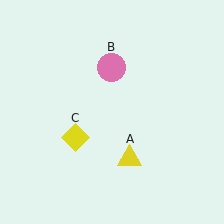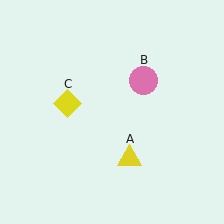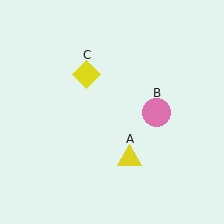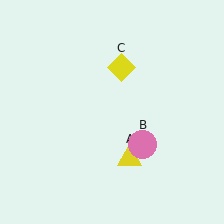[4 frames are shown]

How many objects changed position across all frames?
2 objects changed position: pink circle (object B), yellow diamond (object C).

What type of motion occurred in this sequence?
The pink circle (object B), yellow diamond (object C) rotated clockwise around the center of the scene.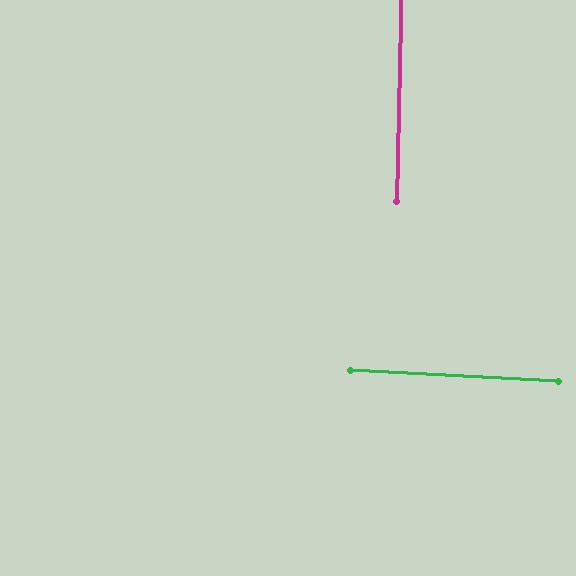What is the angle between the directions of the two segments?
Approximately 88 degrees.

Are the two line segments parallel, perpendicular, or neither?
Perpendicular — they meet at approximately 88°.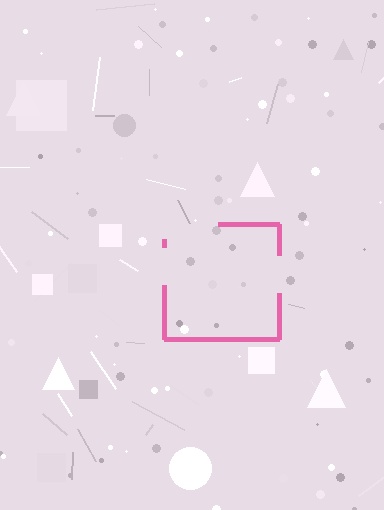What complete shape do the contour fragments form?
The contour fragments form a square.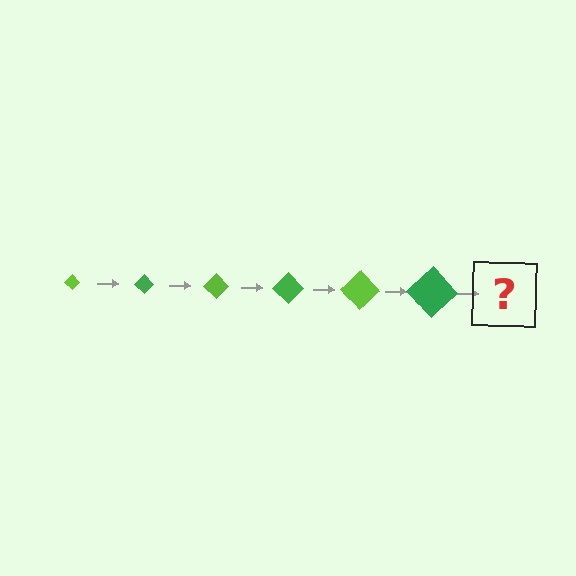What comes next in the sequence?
The next element should be a lime diamond, larger than the previous one.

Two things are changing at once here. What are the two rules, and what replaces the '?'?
The two rules are that the diamond grows larger each step and the color cycles through lime and green. The '?' should be a lime diamond, larger than the previous one.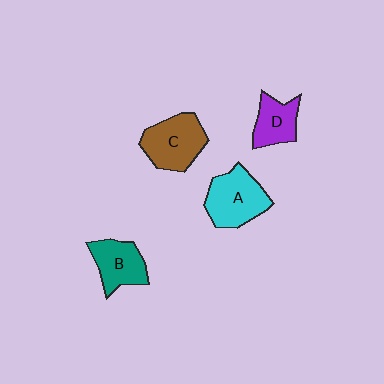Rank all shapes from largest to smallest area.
From largest to smallest: A (cyan), C (brown), B (teal), D (purple).